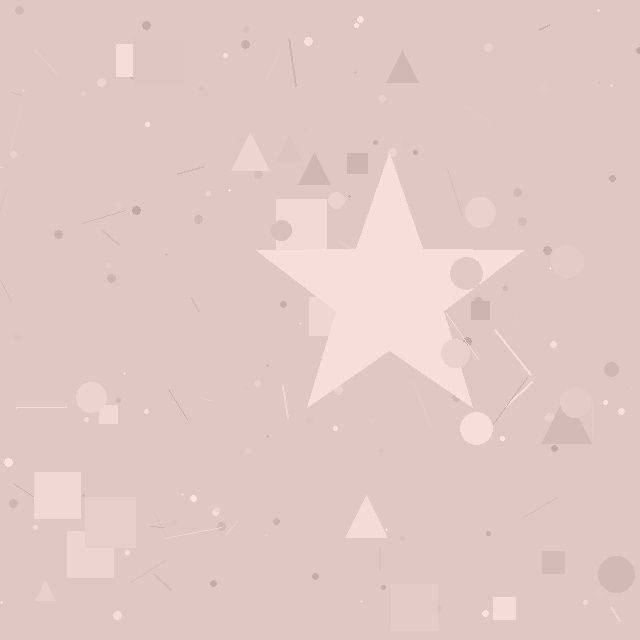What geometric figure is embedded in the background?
A star is embedded in the background.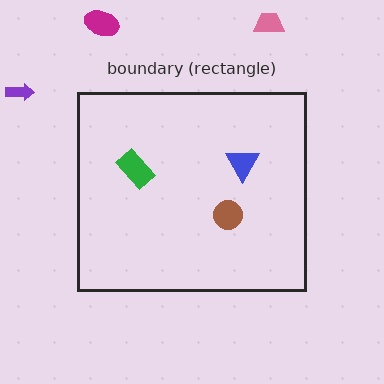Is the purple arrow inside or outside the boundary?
Outside.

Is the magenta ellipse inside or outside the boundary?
Outside.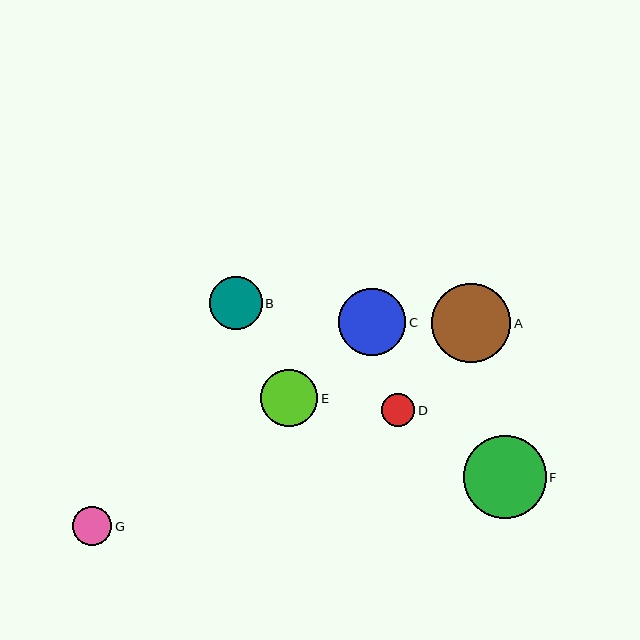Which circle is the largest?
Circle F is the largest with a size of approximately 83 pixels.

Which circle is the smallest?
Circle D is the smallest with a size of approximately 33 pixels.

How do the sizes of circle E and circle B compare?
Circle E and circle B are approximately the same size.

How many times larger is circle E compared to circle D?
Circle E is approximately 1.7 times the size of circle D.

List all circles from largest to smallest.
From largest to smallest: F, A, C, E, B, G, D.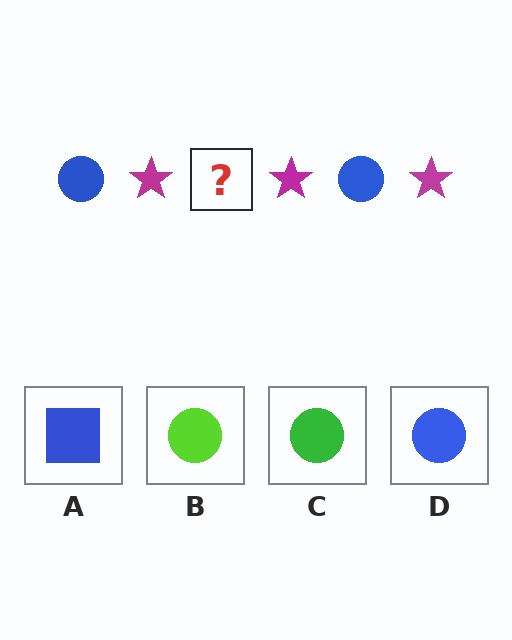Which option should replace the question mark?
Option D.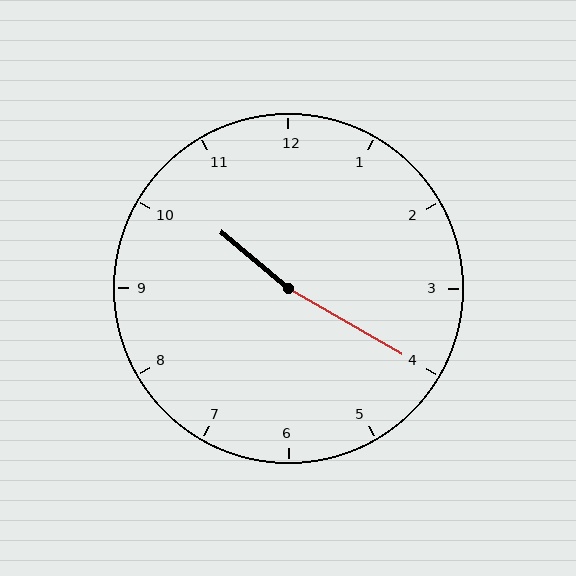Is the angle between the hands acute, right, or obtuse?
It is obtuse.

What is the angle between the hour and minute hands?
Approximately 170 degrees.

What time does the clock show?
10:20.